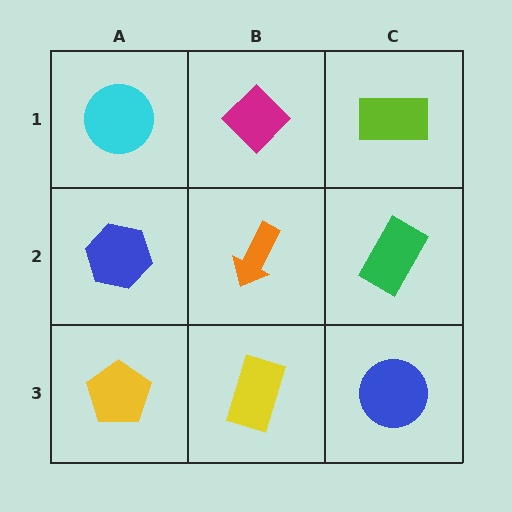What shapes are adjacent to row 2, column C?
A lime rectangle (row 1, column C), a blue circle (row 3, column C), an orange arrow (row 2, column B).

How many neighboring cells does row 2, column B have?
4.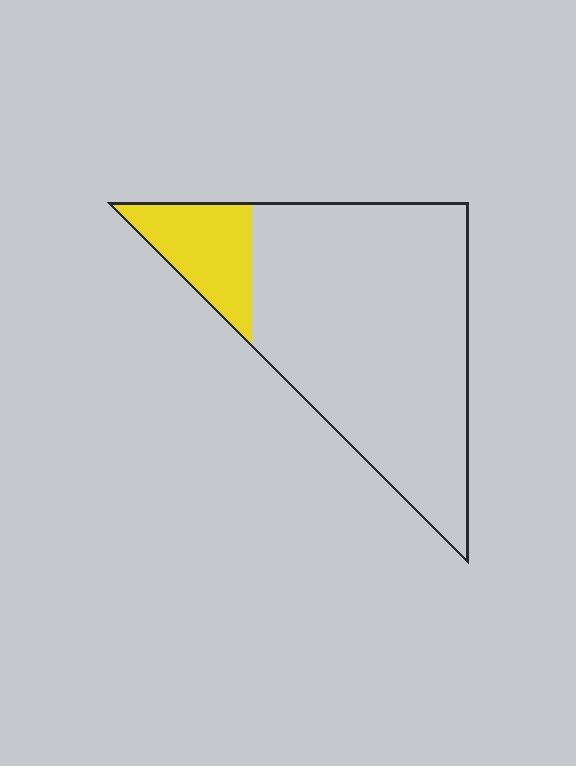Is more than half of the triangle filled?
No.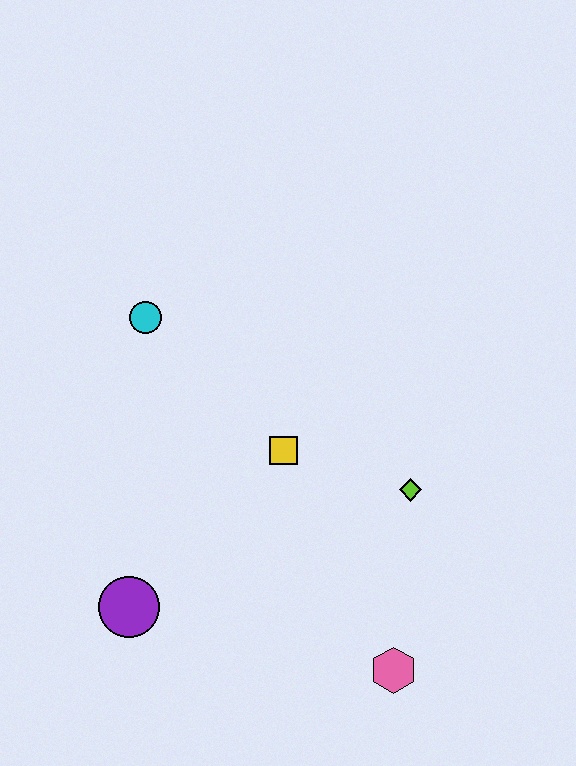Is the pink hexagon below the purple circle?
Yes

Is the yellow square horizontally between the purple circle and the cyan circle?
No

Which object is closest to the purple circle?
The yellow square is closest to the purple circle.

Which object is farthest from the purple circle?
The lime diamond is farthest from the purple circle.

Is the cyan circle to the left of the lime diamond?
Yes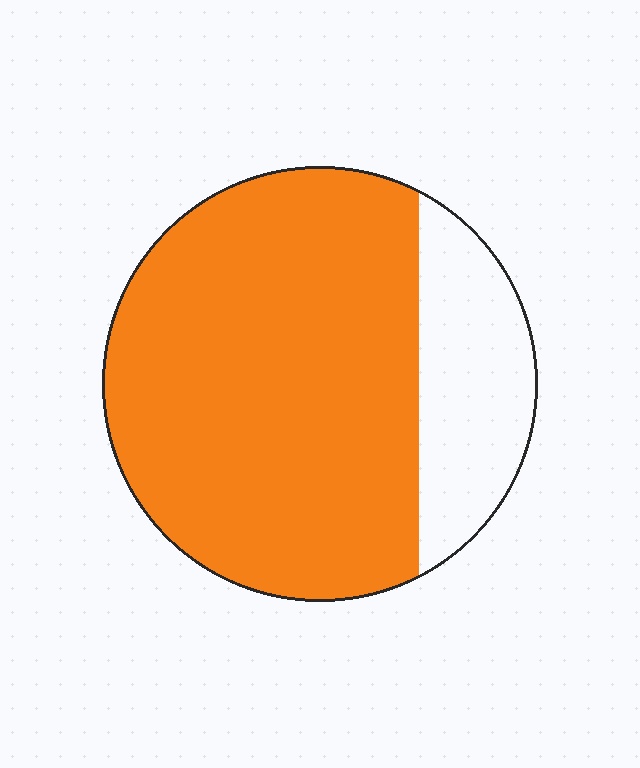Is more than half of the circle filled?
Yes.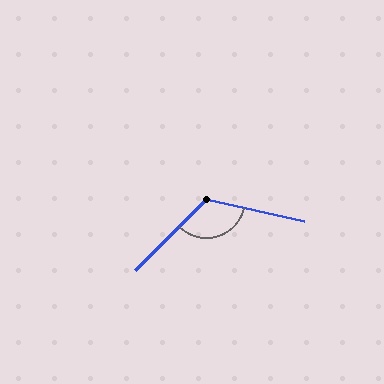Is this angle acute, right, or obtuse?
It is obtuse.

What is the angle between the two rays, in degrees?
Approximately 122 degrees.